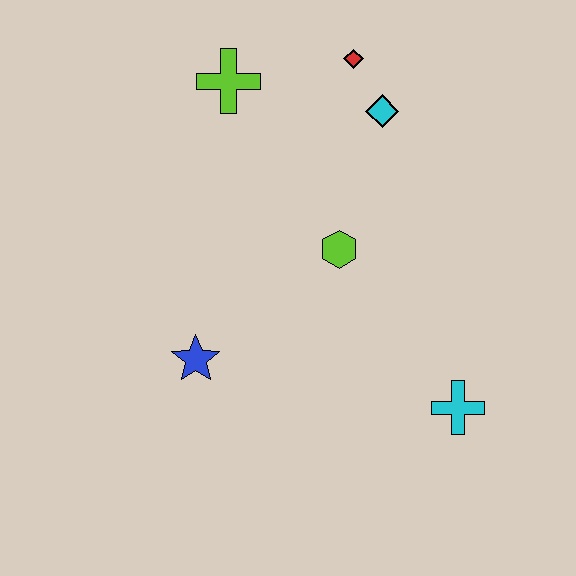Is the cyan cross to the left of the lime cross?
No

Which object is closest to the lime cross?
The red diamond is closest to the lime cross.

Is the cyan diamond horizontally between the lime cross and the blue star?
No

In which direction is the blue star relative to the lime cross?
The blue star is below the lime cross.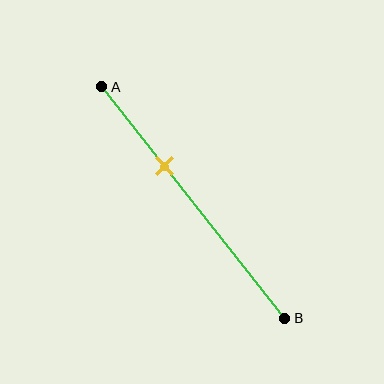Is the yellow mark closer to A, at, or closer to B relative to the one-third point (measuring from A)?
The yellow mark is approximately at the one-third point of segment AB.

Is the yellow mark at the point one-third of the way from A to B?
Yes, the mark is approximately at the one-third point.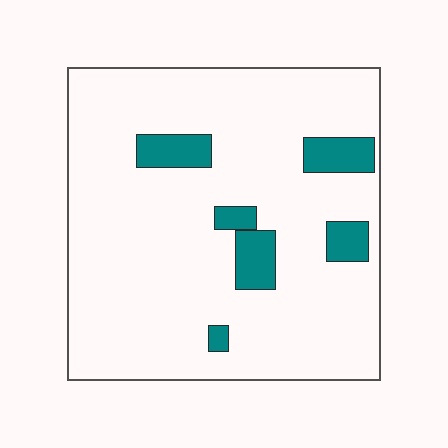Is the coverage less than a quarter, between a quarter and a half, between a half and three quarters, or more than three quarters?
Less than a quarter.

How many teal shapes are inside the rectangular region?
6.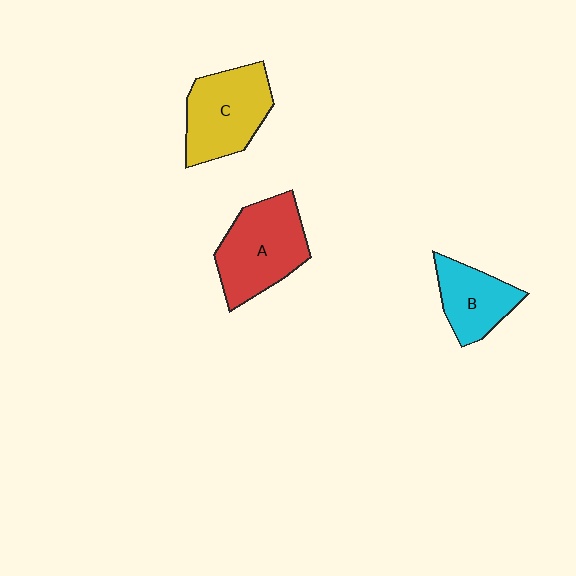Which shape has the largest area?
Shape A (red).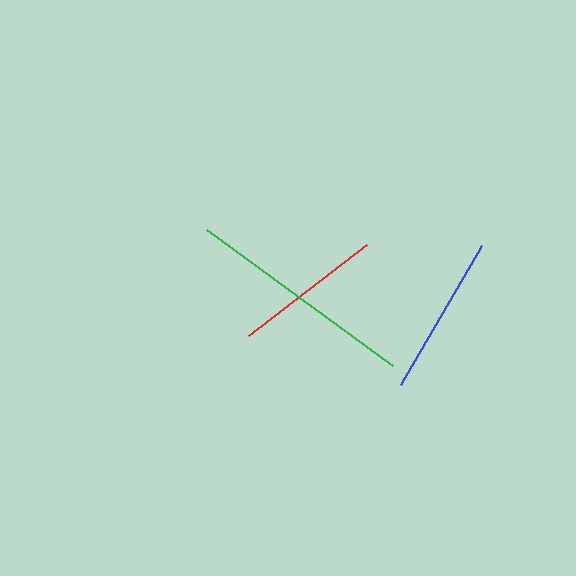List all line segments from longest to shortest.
From longest to shortest: green, blue, red.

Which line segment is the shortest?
The red line is the shortest at approximately 149 pixels.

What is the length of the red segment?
The red segment is approximately 149 pixels long.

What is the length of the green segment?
The green segment is approximately 230 pixels long.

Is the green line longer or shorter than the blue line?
The green line is longer than the blue line.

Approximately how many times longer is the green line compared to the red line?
The green line is approximately 1.5 times the length of the red line.